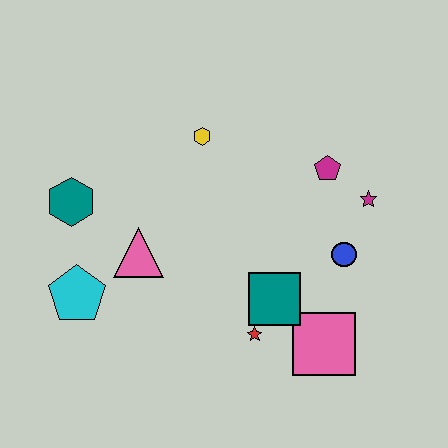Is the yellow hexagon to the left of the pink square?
Yes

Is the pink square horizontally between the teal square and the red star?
No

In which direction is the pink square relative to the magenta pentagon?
The pink square is below the magenta pentagon.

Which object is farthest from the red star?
The teal hexagon is farthest from the red star.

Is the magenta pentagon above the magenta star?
Yes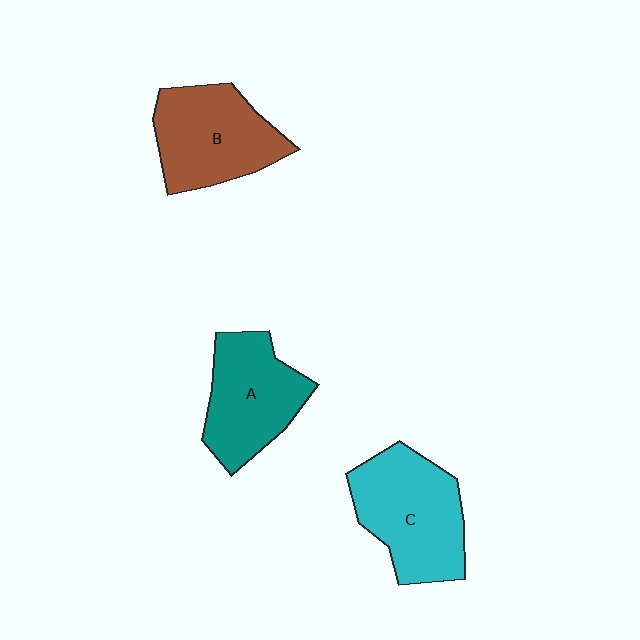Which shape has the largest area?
Shape C (cyan).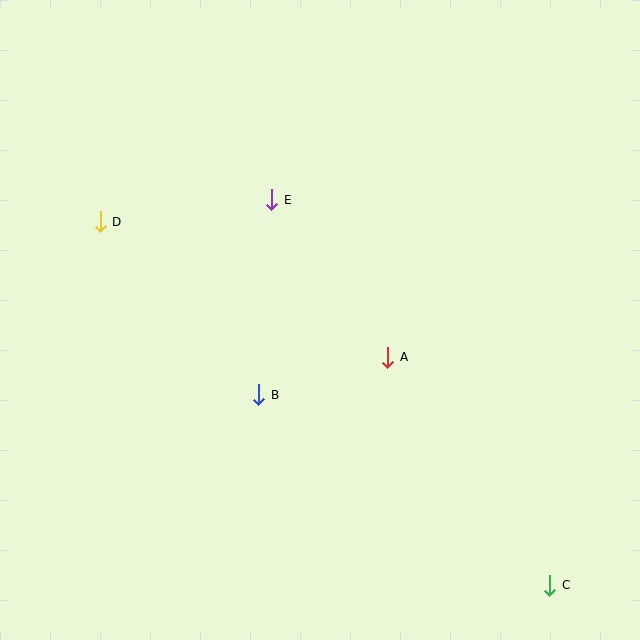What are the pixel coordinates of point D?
Point D is at (100, 222).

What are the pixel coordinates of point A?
Point A is at (388, 357).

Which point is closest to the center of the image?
Point A at (388, 357) is closest to the center.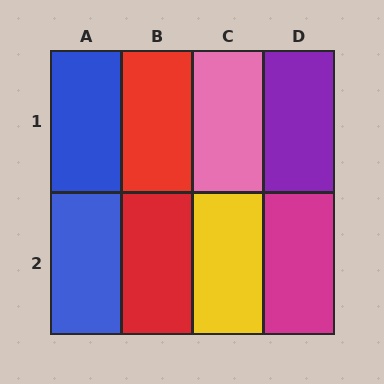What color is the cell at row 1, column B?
Red.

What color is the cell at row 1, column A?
Blue.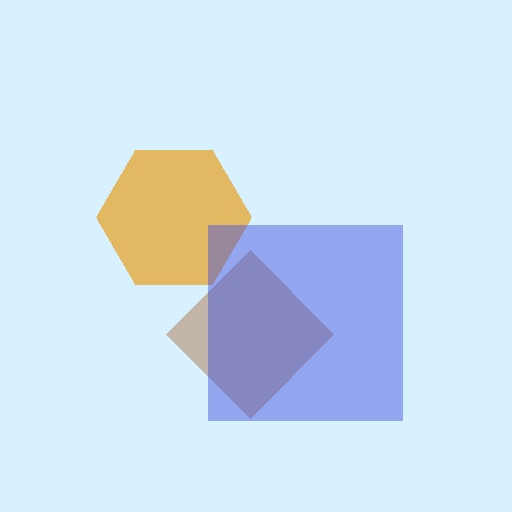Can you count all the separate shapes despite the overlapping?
Yes, there are 3 separate shapes.